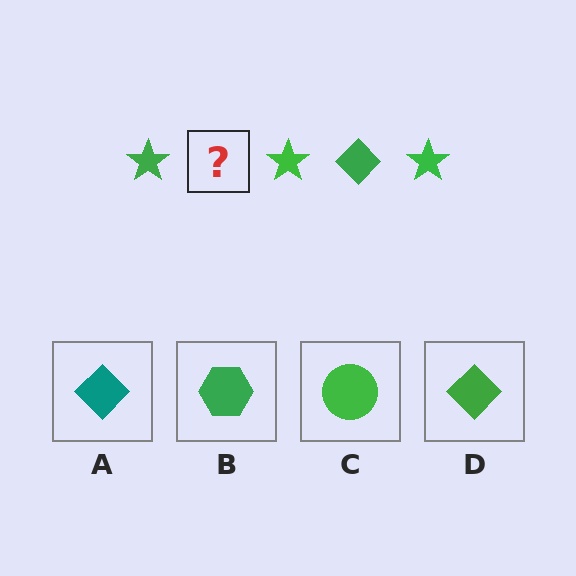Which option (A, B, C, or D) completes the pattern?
D.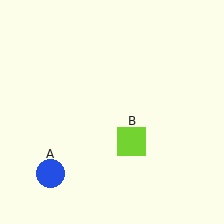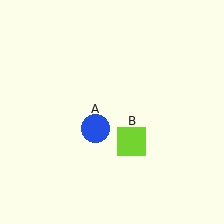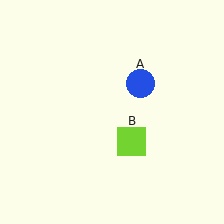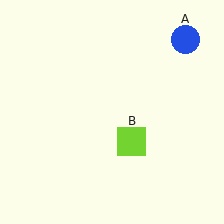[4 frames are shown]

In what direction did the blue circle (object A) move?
The blue circle (object A) moved up and to the right.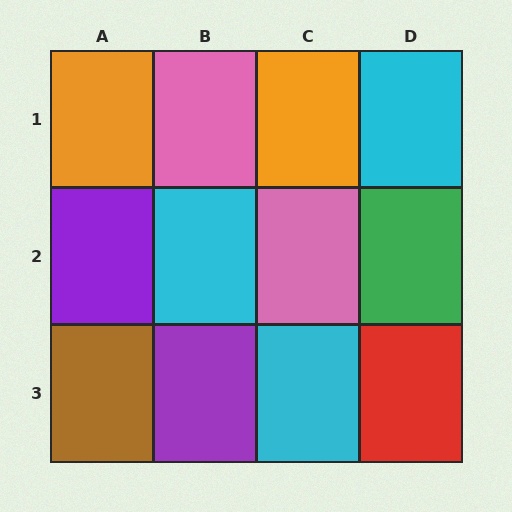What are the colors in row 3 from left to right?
Brown, purple, cyan, red.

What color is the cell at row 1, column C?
Orange.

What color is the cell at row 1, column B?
Pink.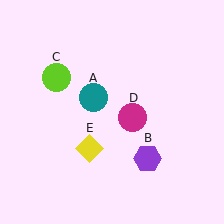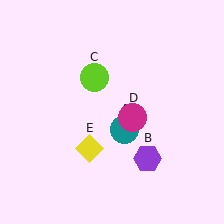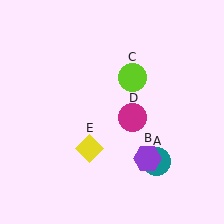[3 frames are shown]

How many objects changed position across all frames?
2 objects changed position: teal circle (object A), lime circle (object C).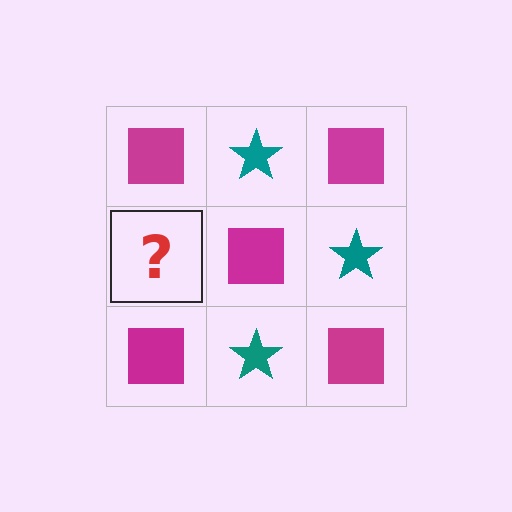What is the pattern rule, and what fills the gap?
The rule is that it alternates magenta square and teal star in a checkerboard pattern. The gap should be filled with a teal star.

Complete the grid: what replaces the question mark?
The question mark should be replaced with a teal star.